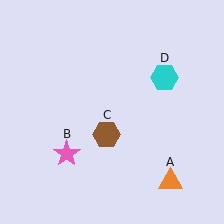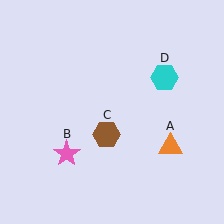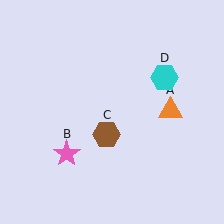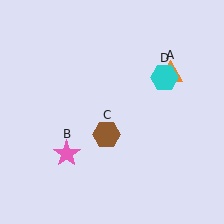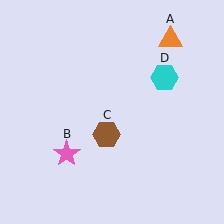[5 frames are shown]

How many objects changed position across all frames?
1 object changed position: orange triangle (object A).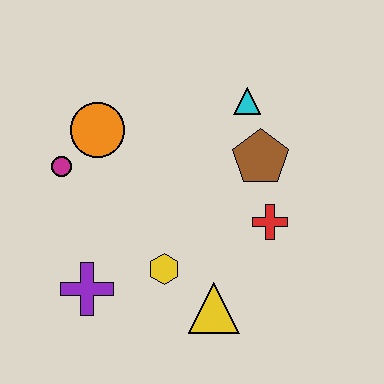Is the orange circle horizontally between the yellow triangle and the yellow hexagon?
No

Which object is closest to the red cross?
The brown pentagon is closest to the red cross.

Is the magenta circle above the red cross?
Yes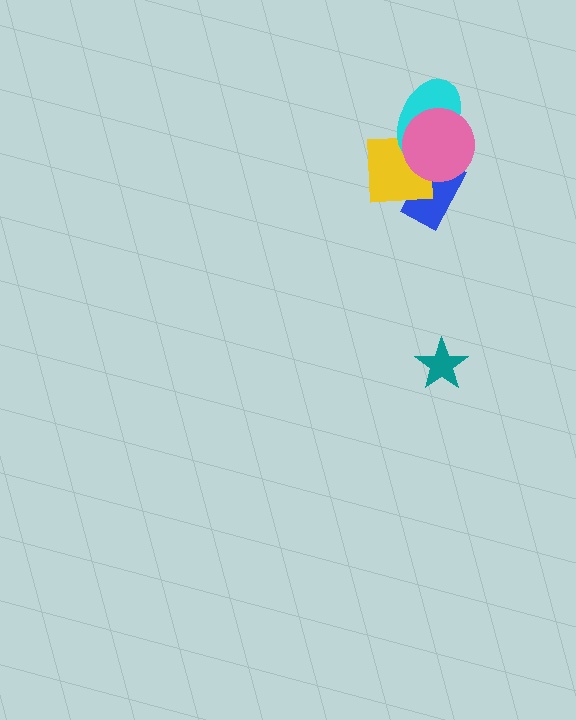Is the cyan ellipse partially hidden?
Yes, it is partially covered by another shape.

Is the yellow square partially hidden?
Yes, it is partially covered by another shape.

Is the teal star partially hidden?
No, no other shape covers it.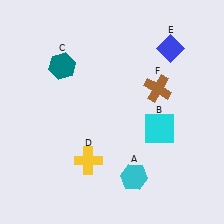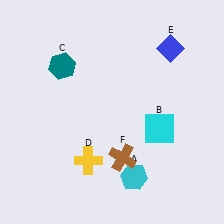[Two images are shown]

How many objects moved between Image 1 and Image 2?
1 object moved between the two images.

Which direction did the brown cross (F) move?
The brown cross (F) moved down.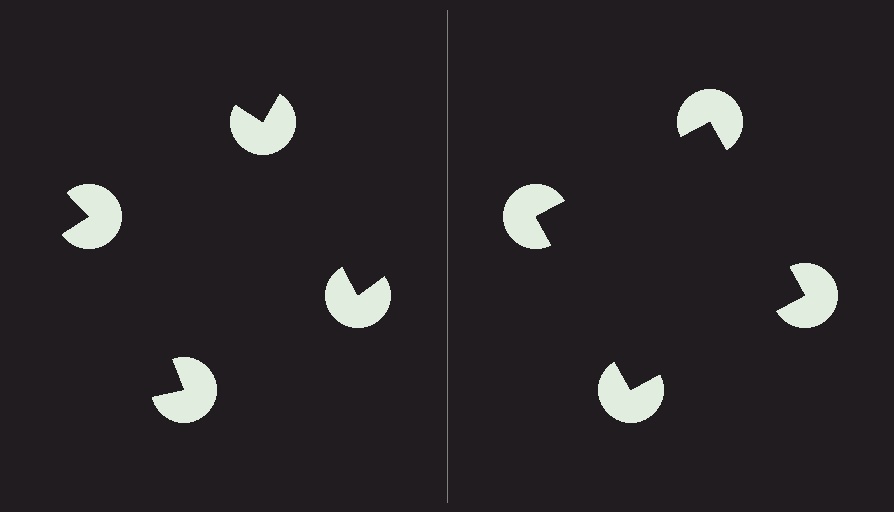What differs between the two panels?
The pac-man discs are positioned identically on both sides; only the wedge orientations differ. On the right they align to a square; on the left they are misaligned.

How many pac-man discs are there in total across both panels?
8 — 4 on each side.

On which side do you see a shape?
An illusory square appears on the right side. On the left side the wedge cuts are rotated, so no coherent shape forms.